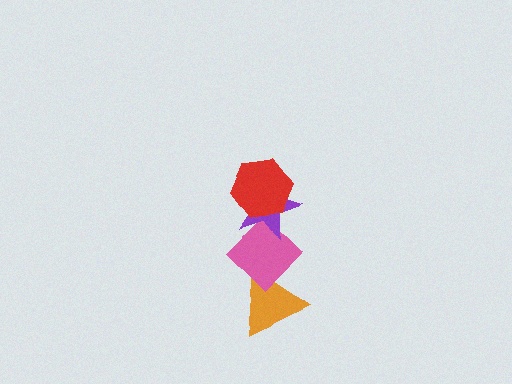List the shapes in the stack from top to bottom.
From top to bottom: the red hexagon, the purple star, the pink diamond, the orange triangle.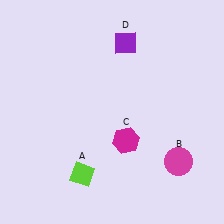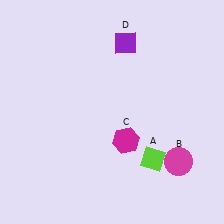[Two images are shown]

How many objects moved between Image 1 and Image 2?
1 object moved between the two images.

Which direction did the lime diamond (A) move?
The lime diamond (A) moved right.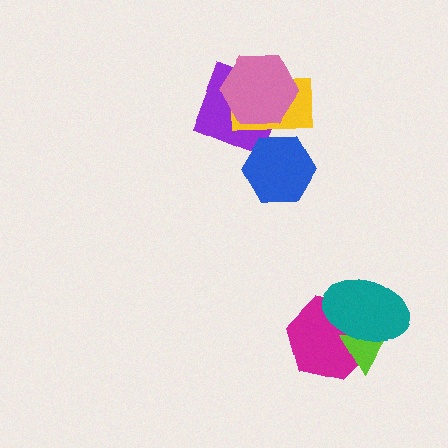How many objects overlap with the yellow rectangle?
3 objects overlap with the yellow rectangle.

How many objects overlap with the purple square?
2 objects overlap with the purple square.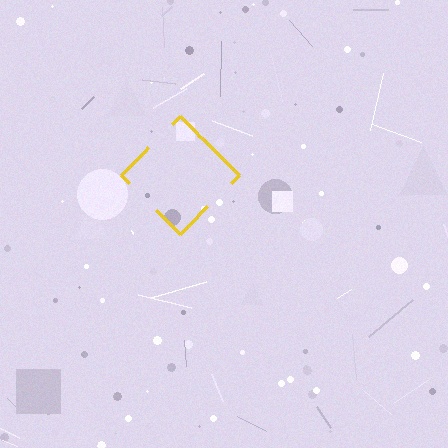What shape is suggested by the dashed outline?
The dashed outline suggests a diamond.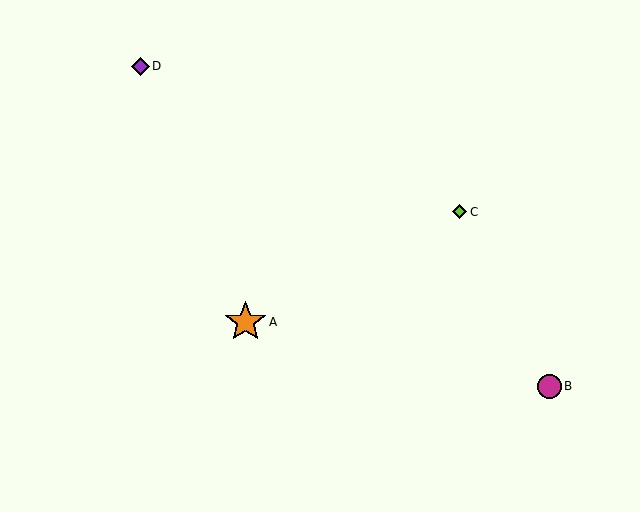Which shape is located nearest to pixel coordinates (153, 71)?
The purple diamond (labeled D) at (140, 66) is nearest to that location.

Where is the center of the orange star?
The center of the orange star is at (245, 322).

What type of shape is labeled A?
Shape A is an orange star.